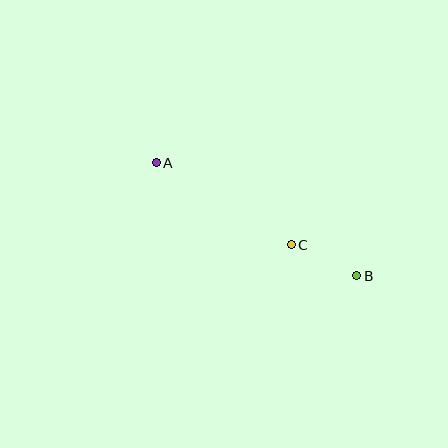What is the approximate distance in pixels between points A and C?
The distance between A and C is approximately 158 pixels.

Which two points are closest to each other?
Points B and C are closest to each other.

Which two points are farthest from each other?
Points A and B are farthest from each other.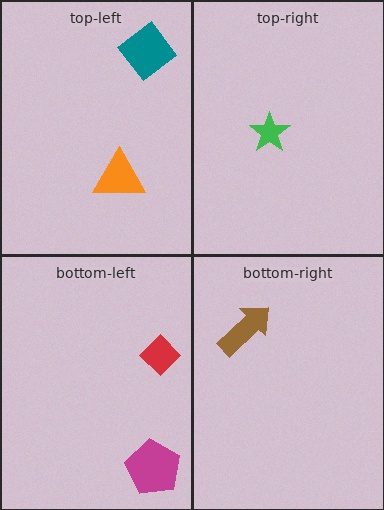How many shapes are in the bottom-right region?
1.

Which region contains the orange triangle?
The top-left region.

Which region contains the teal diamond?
The top-left region.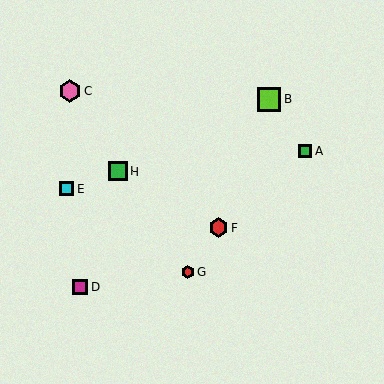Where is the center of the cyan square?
The center of the cyan square is at (67, 189).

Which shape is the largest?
The lime square (labeled B) is the largest.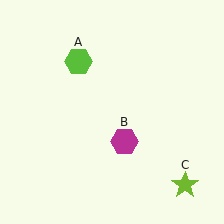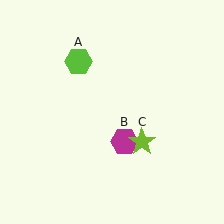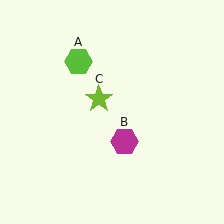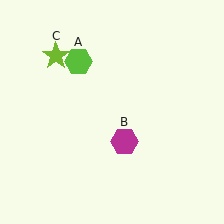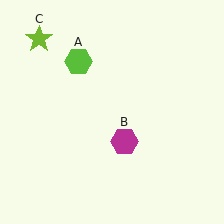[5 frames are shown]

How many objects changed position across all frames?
1 object changed position: lime star (object C).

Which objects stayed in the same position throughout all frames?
Lime hexagon (object A) and magenta hexagon (object B) remained stationary.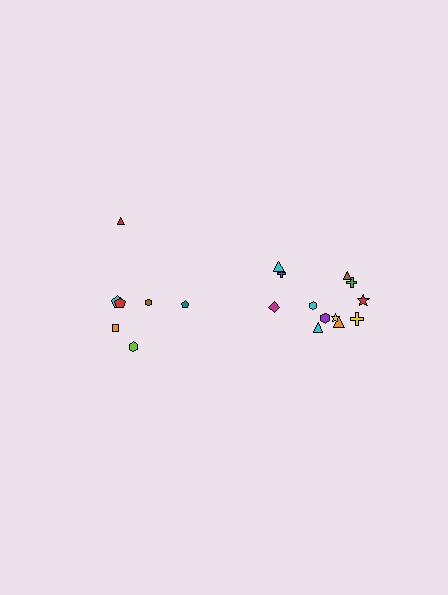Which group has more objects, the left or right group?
The right group.